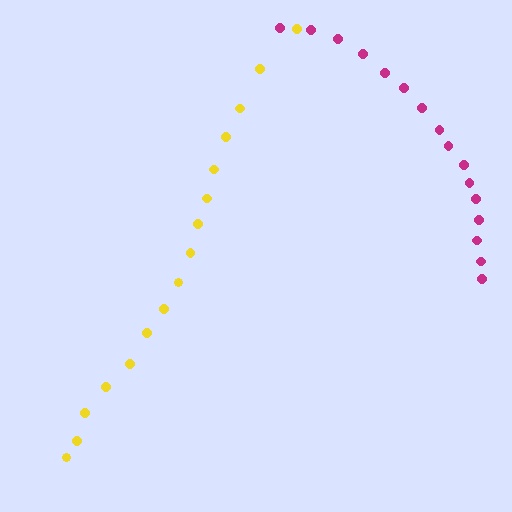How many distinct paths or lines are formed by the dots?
There are 2 distinct paths.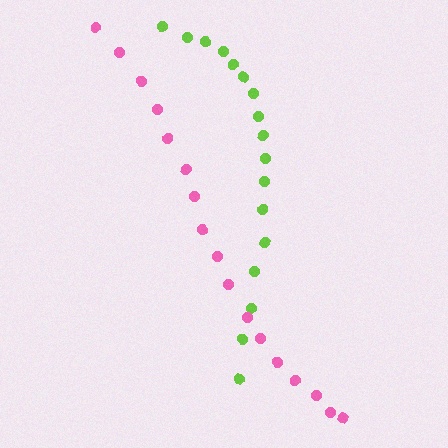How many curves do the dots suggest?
There are 2 distinct paths.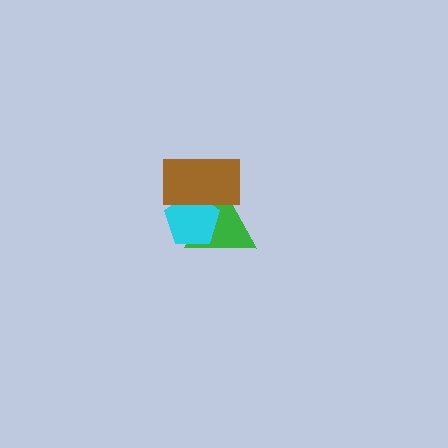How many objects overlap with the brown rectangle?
2 objects overlap with the brown rectangle.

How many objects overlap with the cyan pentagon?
2 objects overlap with the cyan pentagon.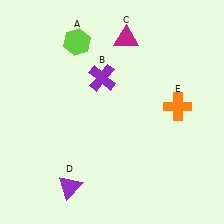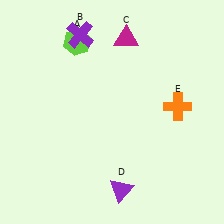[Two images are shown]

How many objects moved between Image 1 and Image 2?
2 objects moved between the two images.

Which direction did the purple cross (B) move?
The purple cross (B) moved up.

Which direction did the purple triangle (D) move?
The purple triangle (D) moved right.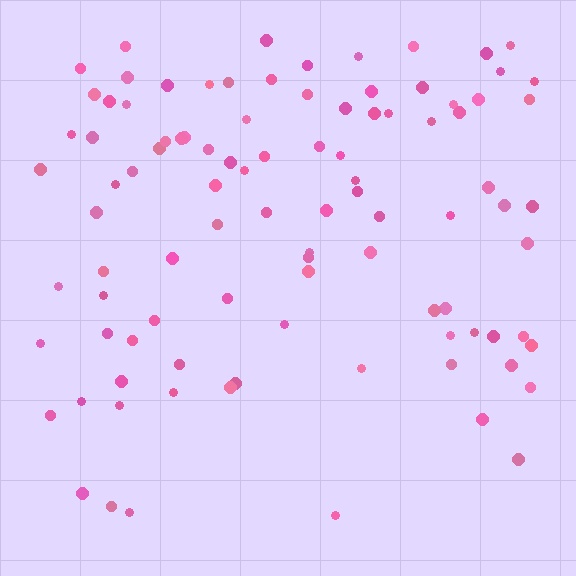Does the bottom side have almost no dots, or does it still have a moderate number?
Still a moderate number, just noticeably fewer than the top.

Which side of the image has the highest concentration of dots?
The top.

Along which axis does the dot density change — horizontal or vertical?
Vertical.